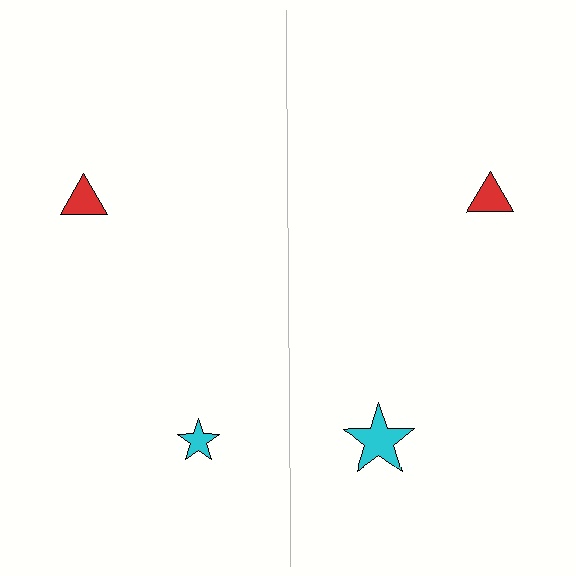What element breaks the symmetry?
The cyan star on the right side has a different size than its mirror counterpart.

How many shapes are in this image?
There are 4 shapes in this image.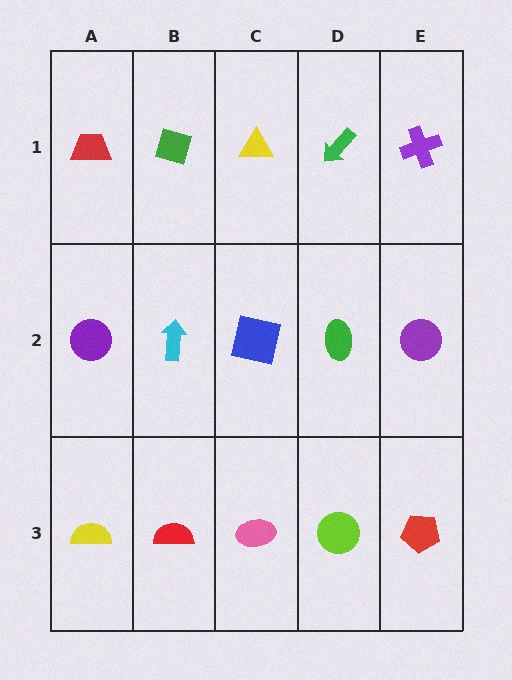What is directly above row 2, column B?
A green diamond.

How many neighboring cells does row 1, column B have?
3.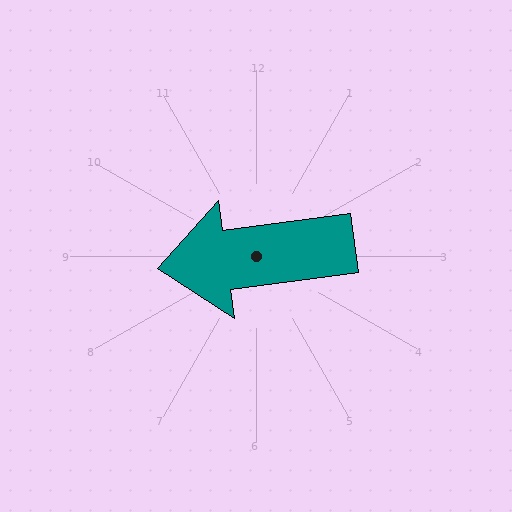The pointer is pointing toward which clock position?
Roughly 9 o'clock.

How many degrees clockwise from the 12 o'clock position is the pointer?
Approximately 263 degrees.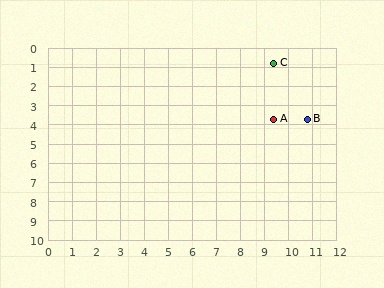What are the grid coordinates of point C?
Point C is at approximately (9.4, 0.8).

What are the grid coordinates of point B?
Point B is at approximately (10.8, 3.7).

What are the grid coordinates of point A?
Point A is at approximately (9.4, 3.7).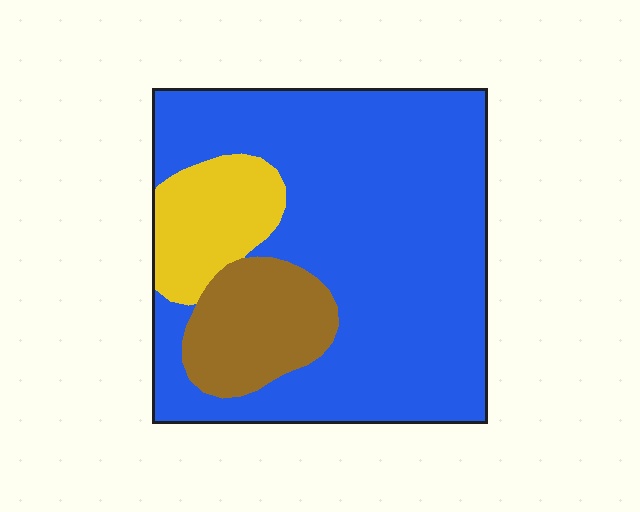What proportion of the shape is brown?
Brown covers around 15% of the shape.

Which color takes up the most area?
Blue, at roughly 75%.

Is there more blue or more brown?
Blue.